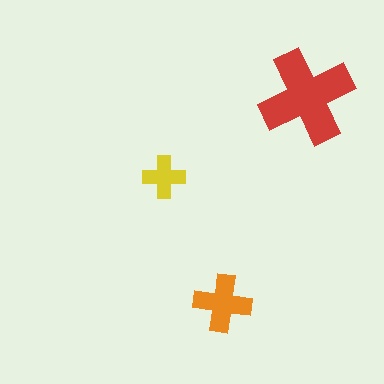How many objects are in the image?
There are 3 objects in the image.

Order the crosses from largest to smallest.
the red one, the orange one, the yellow one.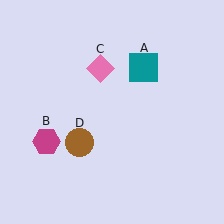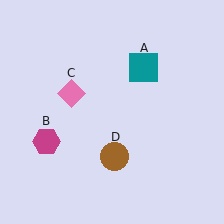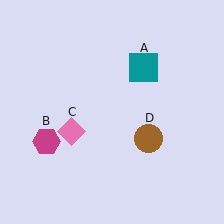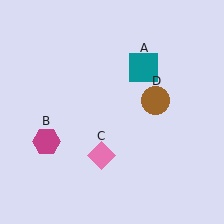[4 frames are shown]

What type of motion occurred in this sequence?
The pink diamond (object C), brown circle (object D) rotated counterclockwise around the center of the scene.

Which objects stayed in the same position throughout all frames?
Teal square (object A) and magenta hexagon (object B) remained stationary.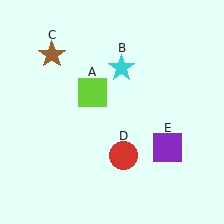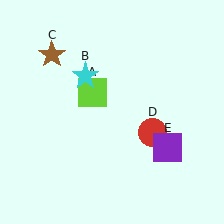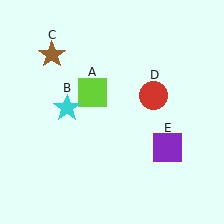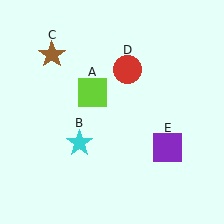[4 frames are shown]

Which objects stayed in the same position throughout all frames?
Lime square (object A) and brown star (object C) and purple square (object E) remained stationary.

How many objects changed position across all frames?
2 objects changed position: cyan star (object B), red circle (object D).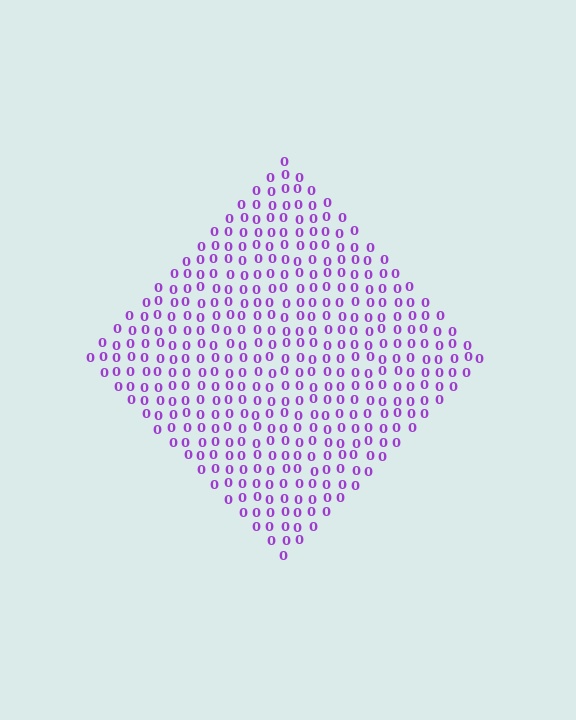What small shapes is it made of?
It is made of small digit 0's.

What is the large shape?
The large shape is a diamond.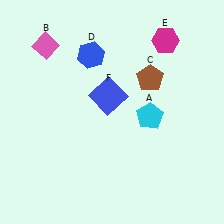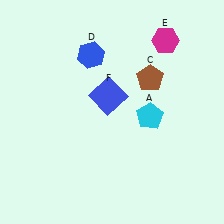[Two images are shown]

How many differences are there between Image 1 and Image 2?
There is 1 difference between the two images.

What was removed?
The pink diamond (B) was removed in Image 2.